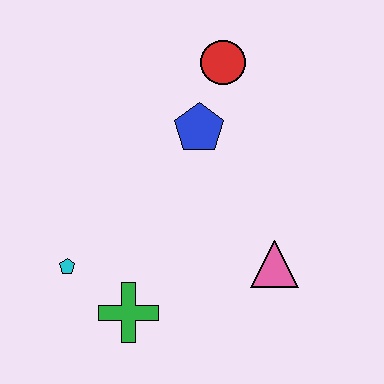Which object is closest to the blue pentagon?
The red circle is closest to the blue pentagon.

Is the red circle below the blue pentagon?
No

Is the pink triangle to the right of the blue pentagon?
Yes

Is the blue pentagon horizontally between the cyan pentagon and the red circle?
Yes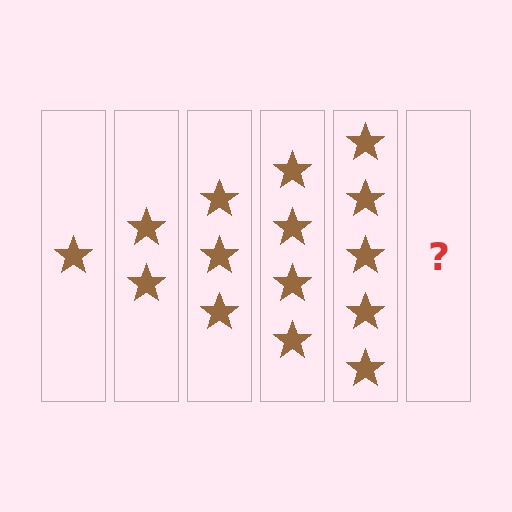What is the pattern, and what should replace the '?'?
The pattern is that each step adds one more star. The '?' should be 6 stars.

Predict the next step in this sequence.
The next step is 6 stars.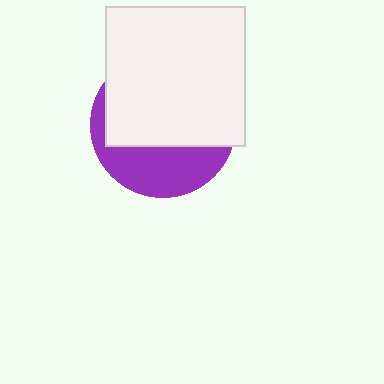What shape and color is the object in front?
The object in front is a white square.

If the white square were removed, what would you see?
You would see the complete purple circle.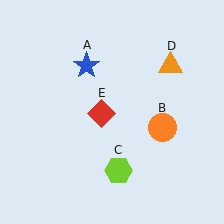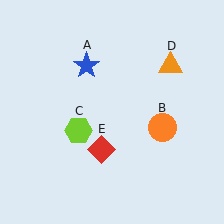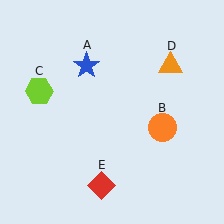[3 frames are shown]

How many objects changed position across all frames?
2 objects changed position: lime hexagon (object C), red diamond (object E).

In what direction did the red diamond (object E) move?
The red diamond (object E) moved down.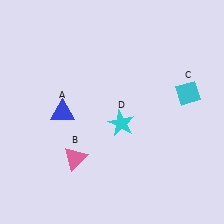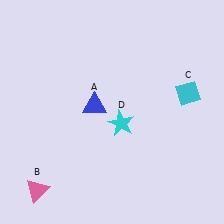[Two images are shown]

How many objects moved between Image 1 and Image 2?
2 objects moved between the two images.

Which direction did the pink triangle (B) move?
The pink triangle (B) moved left.